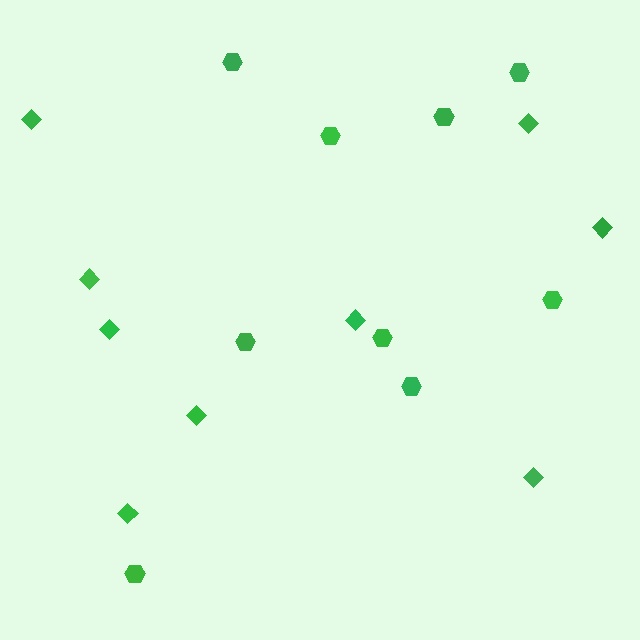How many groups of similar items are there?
There are 2 groups: one group of diamonds (9) and one group of hexagons (9).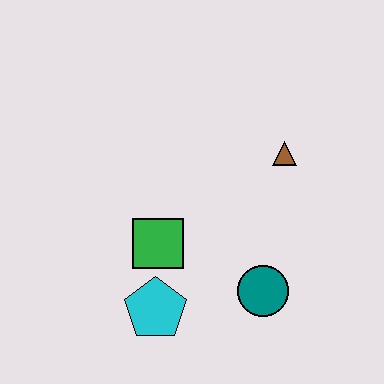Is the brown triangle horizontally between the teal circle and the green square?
No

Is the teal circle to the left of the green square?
No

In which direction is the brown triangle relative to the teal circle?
The brown triangle is above the teal circle.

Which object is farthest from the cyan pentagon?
The brown triangle is farthest from the cyan pentagon.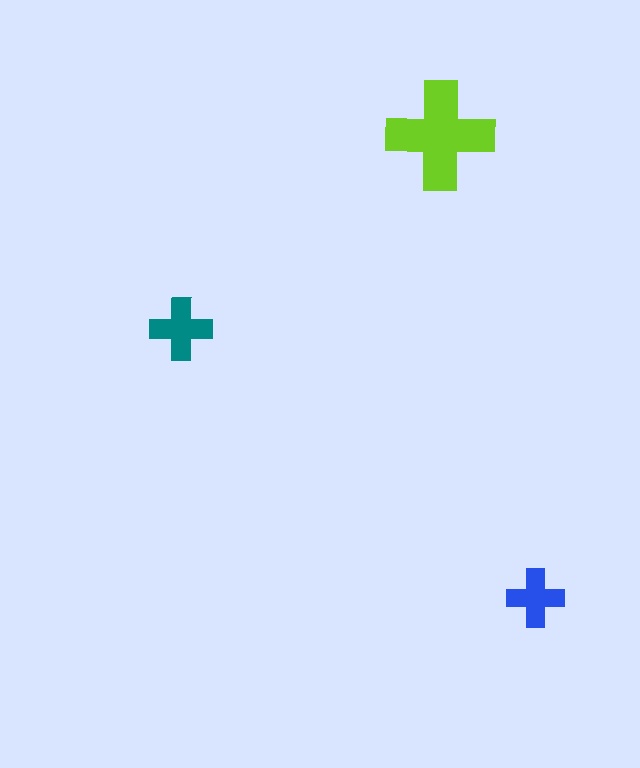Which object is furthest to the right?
The blue cross is rightmost.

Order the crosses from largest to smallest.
the lime one, the teal one, the blue one.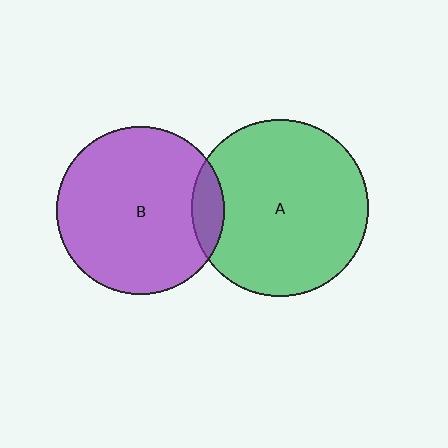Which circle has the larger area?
Circle A (green).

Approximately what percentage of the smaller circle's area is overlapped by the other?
Approximately 10%.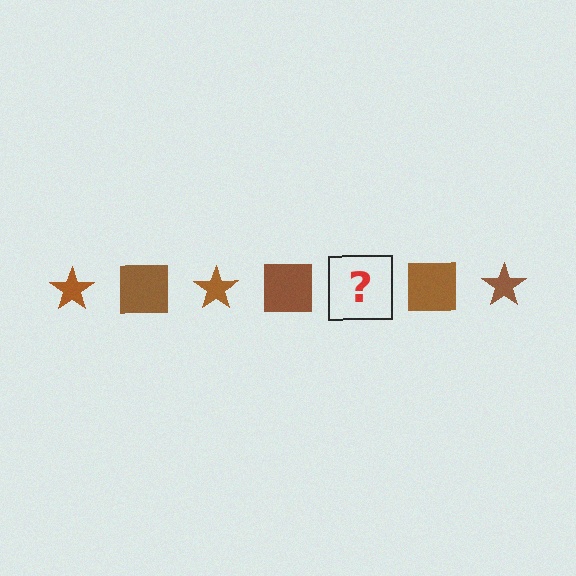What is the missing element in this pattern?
The missing element is a brown star.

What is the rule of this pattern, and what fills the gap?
The rule is that the pattern cycles through star, square shapes in brown. The gap should be filled with a brown star.